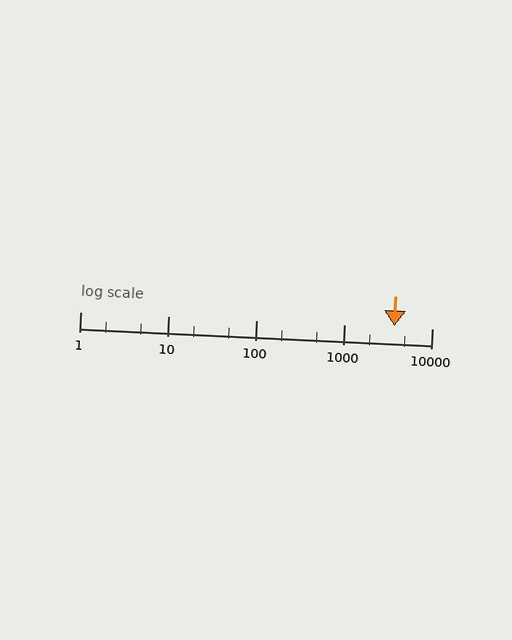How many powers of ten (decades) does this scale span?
The scale spans 4 decades, from 1 to 10000.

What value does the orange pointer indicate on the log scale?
The pointer indicates approximately 3700.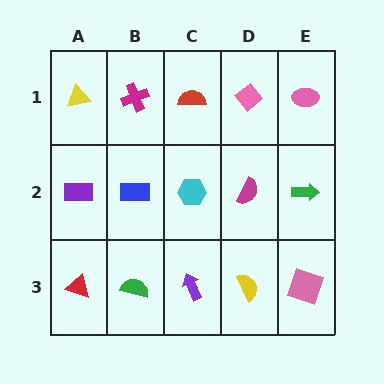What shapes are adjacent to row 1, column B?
A blue rectangle (row 2, column B), a yellow triangle (row 1, column A), a red semicircle (row 1, column C).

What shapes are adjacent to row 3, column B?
A blue rectangle (row 2, column B), a red triangle (row 3, column A), a purple arrow (row 3, column C).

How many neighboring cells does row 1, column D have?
3.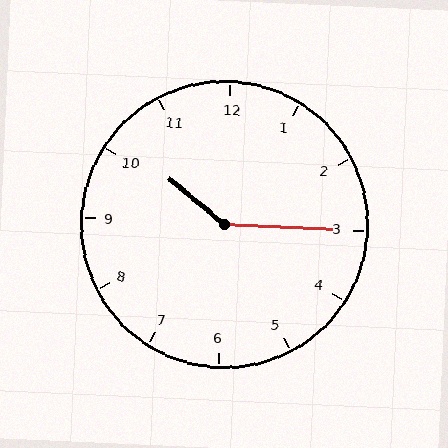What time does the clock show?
10:15.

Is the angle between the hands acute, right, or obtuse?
It is obtuse.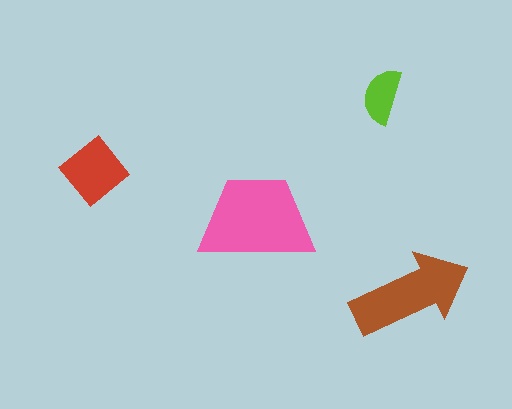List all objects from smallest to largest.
The lime semicircle, the red diamond, the brown arrow, the pink trapezoid.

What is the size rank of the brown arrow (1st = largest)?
2nd.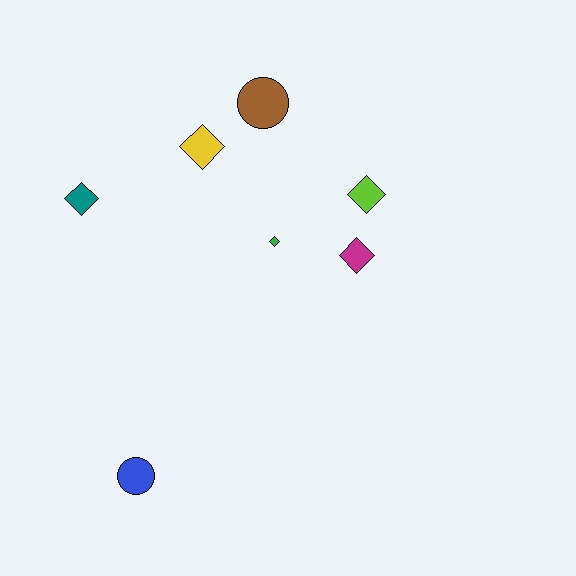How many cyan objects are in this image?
There are no cyan objects.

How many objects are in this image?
There are 7 objects.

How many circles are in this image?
There are 2 circles.